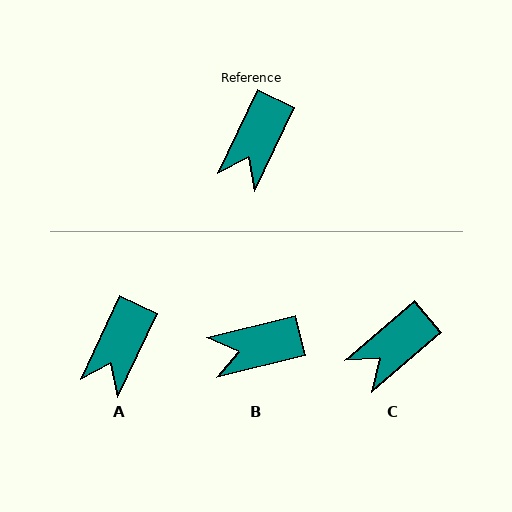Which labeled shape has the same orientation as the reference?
A.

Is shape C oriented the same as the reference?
No, it is off by about 24 degrees.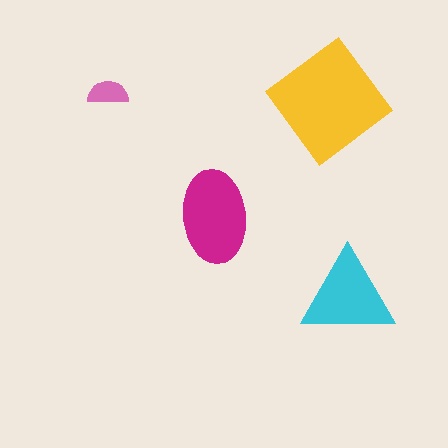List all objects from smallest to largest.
The pink semicircle, the cyan triangle, the magenta ellipse, the yellow diamond.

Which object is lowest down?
The cyan triangle is bottommost.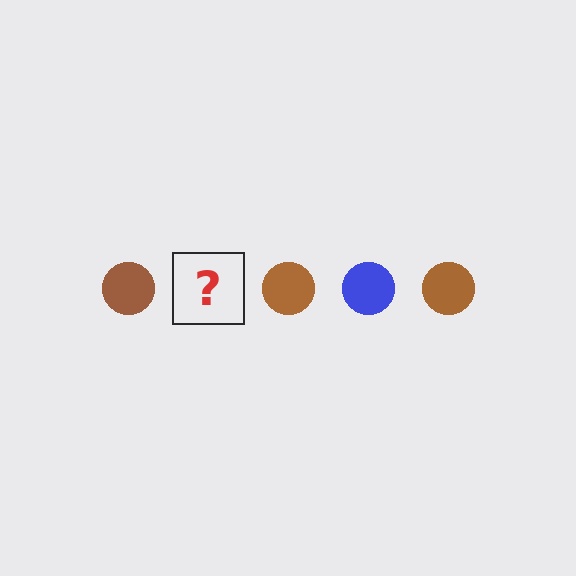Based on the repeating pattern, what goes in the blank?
The blank should be a blue circle.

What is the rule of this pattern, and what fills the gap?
The rule is that the pattern cycles through brown, blue circles. The gap should be filled with a blue circle.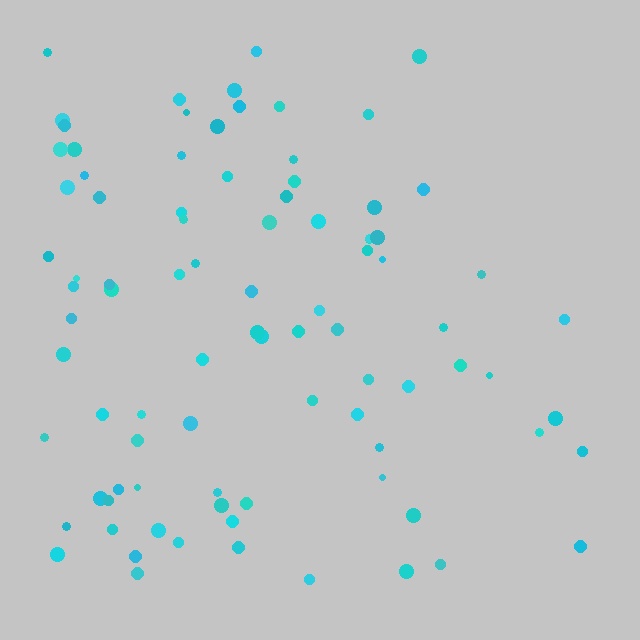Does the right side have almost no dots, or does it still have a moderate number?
Still a moderate number, just noticeably fewer than the left.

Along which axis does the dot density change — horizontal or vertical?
Horizontal.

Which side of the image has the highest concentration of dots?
The left.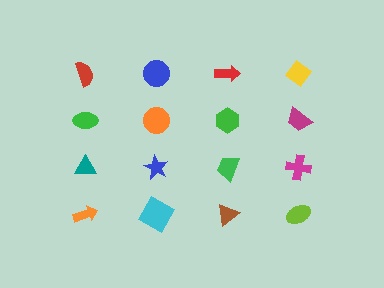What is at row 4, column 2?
A cyan square.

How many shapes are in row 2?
4 shapes.